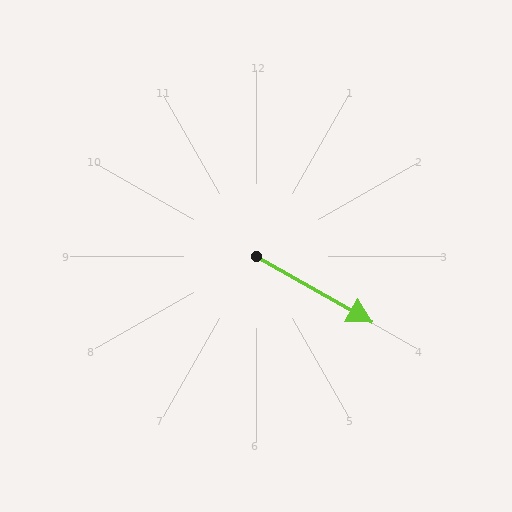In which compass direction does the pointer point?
Southeast.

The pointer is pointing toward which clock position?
Roughly 4 o'clock.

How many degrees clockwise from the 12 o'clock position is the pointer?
Approximately 120 degrees.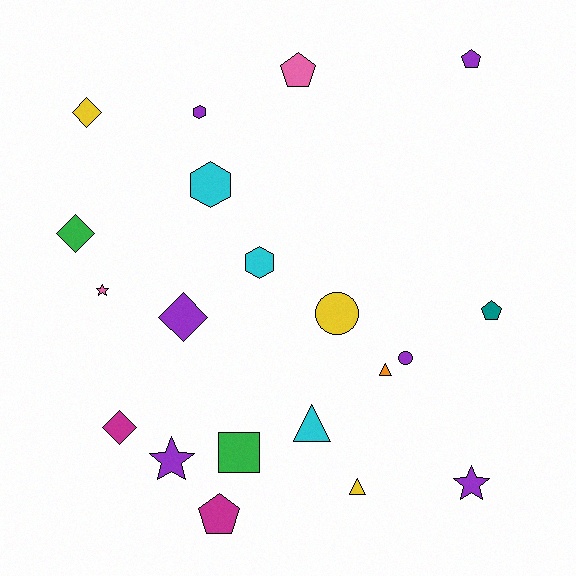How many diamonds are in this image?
There are 4 diamonds.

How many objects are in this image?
There are 20 objects.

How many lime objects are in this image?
There are no lime objects.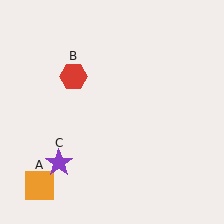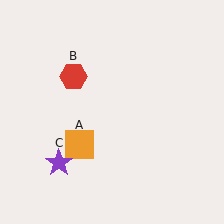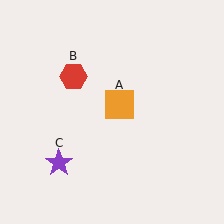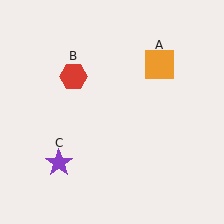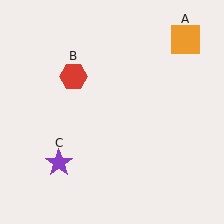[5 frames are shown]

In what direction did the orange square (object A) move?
The orange square (object A) moved up and to the right.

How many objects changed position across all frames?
1 object changed position: orange square (object A).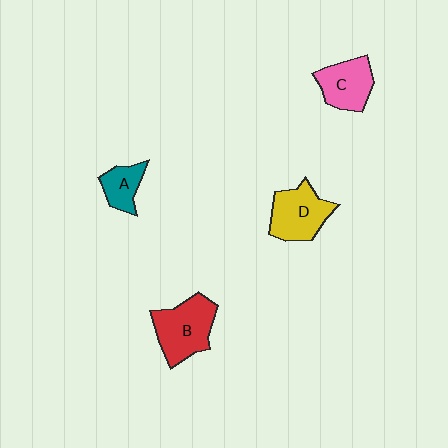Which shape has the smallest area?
Shape A (teal).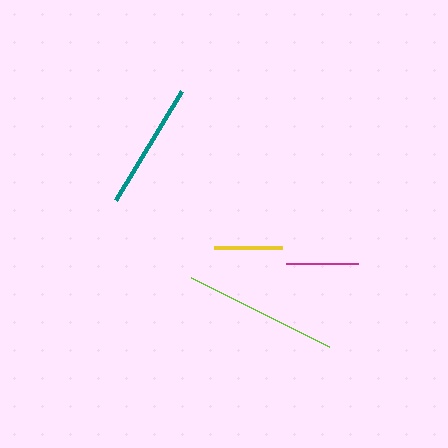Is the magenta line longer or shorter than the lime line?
The lime line is longer than the magenta line.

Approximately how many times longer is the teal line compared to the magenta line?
The teal line is approximately 1.8 times the length of the magenta line.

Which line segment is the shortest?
The yellow line is the shortest at approximately 68 pixels.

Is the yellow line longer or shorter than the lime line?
The lime line is longer than the yellow line.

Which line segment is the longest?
The lime line is the longest at approximately 153 pixels.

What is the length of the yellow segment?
The yellow segment is approximately 68 pixels long.